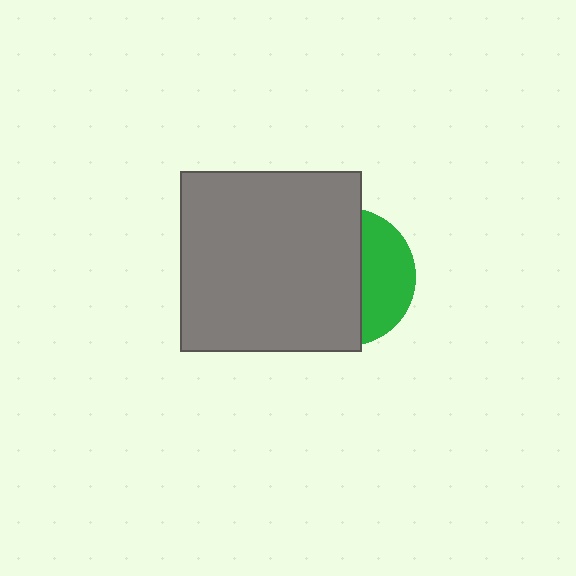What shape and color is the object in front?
The object in front is a gray square.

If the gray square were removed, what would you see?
You would see the complete green circle.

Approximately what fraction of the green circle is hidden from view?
Roughly 63% of the green circle is hidden behind the gray square.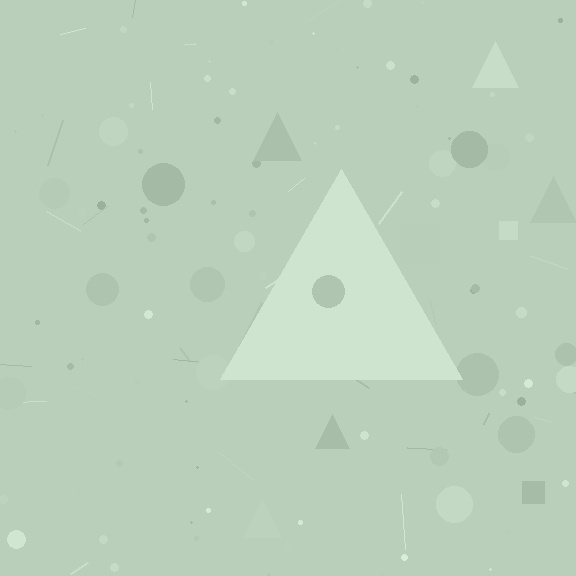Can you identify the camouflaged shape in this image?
The camouflaged shape is a triangle.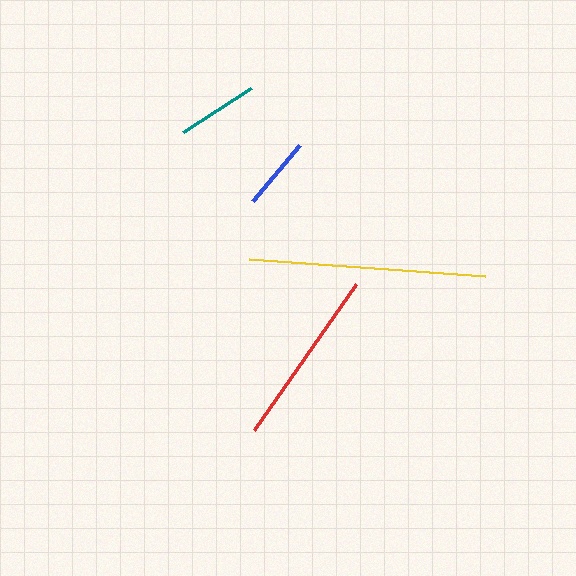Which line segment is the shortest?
The blue line is the shortest at approximately 73 pixels.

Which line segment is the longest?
The yellow line is the longest at approximately 236 pixels.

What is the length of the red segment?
The red segment is approximately 179 pixels long.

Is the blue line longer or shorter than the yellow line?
The yellow line is longer than the blue line.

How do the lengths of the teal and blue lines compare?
The teal and blue lines are approximately the same length.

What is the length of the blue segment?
The blue segment is approximately 73 pixels long.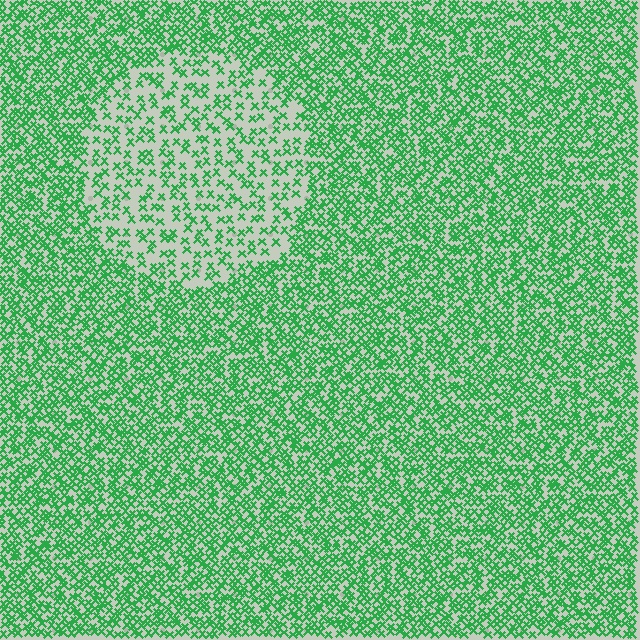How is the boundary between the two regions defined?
The boundary is defined by a change in element density (approximately 2.2x ratio). All elements are the same color, size, and shape.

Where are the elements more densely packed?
The elements are more densely packed outside the circle boundary.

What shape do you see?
I see a circle.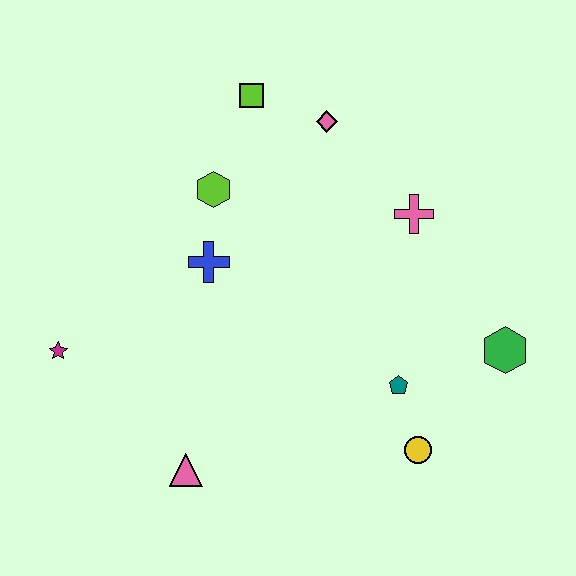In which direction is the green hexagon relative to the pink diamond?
The green hexagon is below the pink diamond.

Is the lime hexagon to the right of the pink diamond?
No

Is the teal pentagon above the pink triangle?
Yes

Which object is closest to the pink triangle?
The magenta star is closest to the pink triangle.